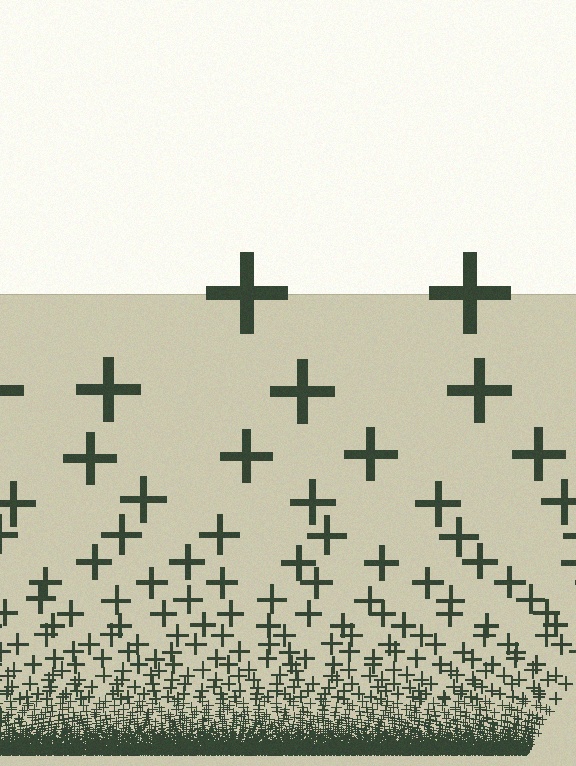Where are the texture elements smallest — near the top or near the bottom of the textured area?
Near the bottom.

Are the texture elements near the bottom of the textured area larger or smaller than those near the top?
Smaller. The gradient is inverted — elements near the bottom are smaller and denser.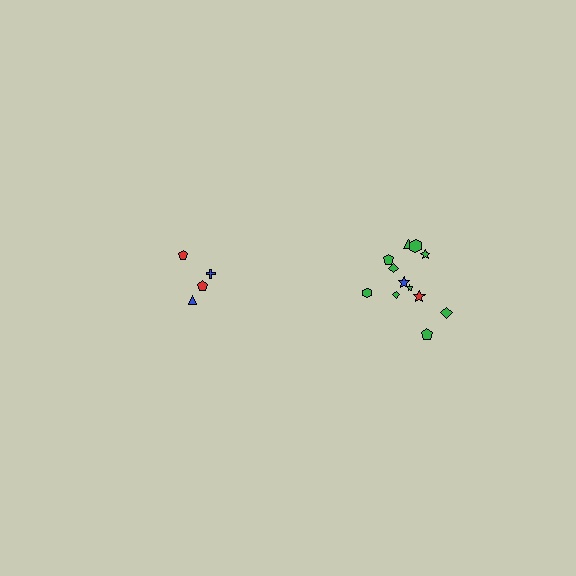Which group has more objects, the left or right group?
The right group.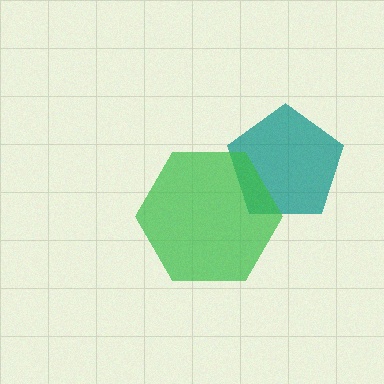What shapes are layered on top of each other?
The layered shapes are: a teal pentagon, a green hexagon.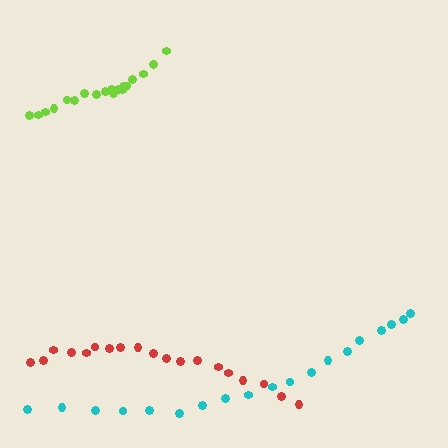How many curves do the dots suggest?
There are 3 distinct paths.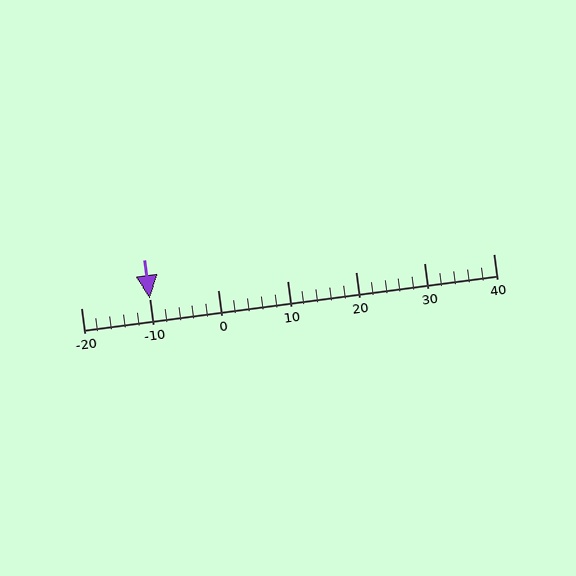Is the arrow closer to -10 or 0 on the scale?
The arrow is closer to -10.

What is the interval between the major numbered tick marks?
The major tick marks are spaced 10 units apart.